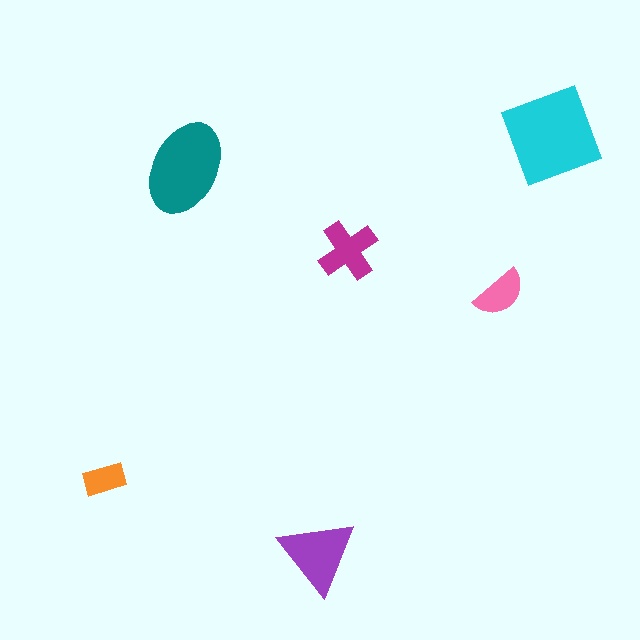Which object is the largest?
The cyan diamond.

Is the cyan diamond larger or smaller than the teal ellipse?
Larger.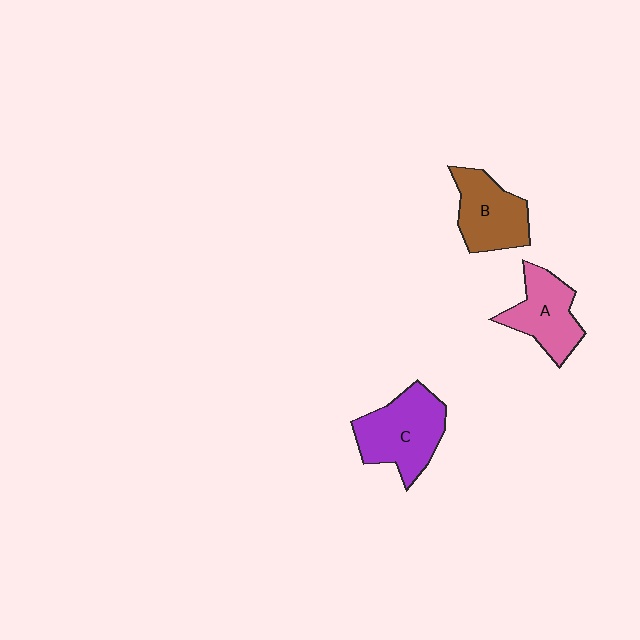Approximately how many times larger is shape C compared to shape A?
Approximately 1.3 times.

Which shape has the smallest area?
Shape A (pink).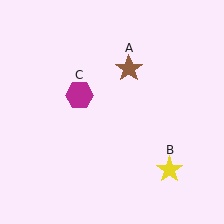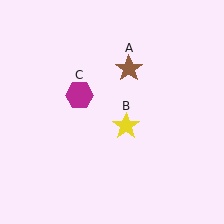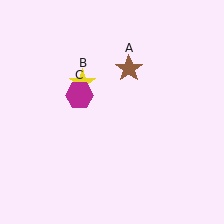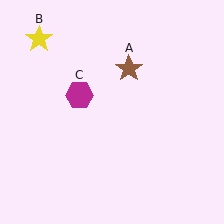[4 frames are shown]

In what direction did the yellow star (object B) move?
The yellow star (object B) moved up and to the left.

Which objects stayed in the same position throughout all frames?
Brown star (object A) and magenta hexagon (object C) remained stationary.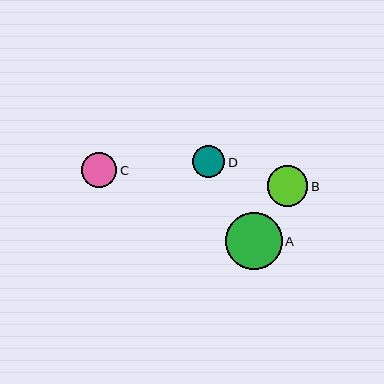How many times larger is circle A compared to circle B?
Circle A is approximately 1.4 times the size of circle B.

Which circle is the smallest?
Circle D is the smallest with a size of approximately 32 pixels.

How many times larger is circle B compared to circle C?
Circle B is approximately 1.2 times the size of circle C.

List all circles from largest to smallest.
From largest to smallest: A, B, C, D.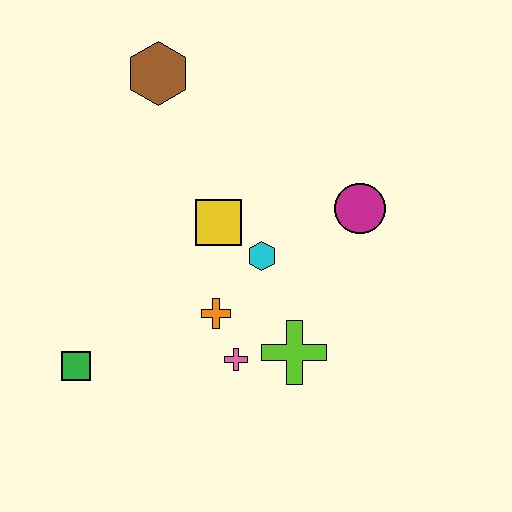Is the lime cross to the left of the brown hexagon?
No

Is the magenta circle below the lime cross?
No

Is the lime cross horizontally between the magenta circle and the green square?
Yes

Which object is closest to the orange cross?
The pink cross is closest to the orange cross.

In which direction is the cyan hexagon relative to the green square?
The cyan hexagon is to the right of the green square.